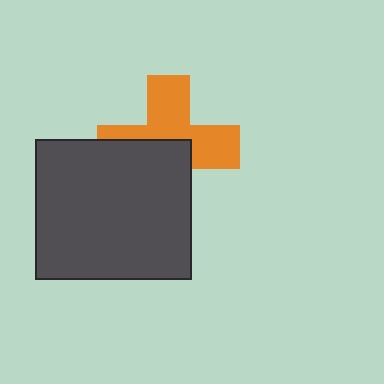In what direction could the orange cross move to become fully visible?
The orange cross could move toward the upper-right. That would shift it out from behind the dark gray rectangle entirely.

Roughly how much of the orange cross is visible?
About half of it is visible (roughly 53%).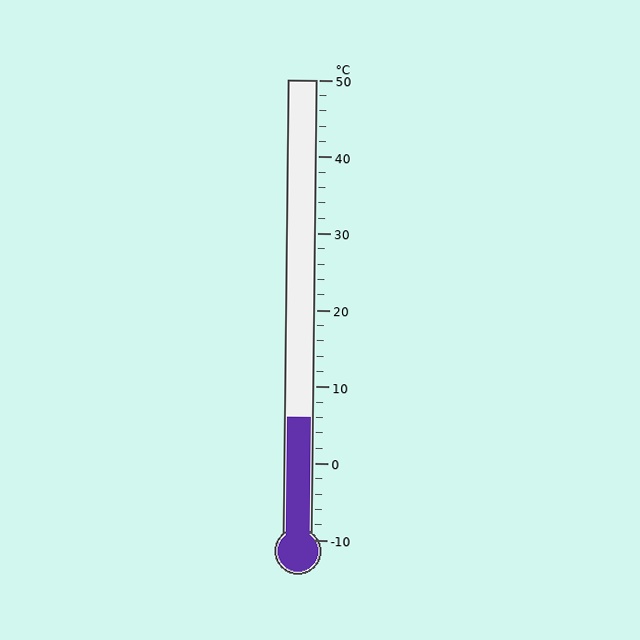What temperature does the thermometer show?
The thermometer shows approximately 6°C.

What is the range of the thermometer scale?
The thermometer scale ranges from -10°C to 50°C.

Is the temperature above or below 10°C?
The temperature is below 10°C.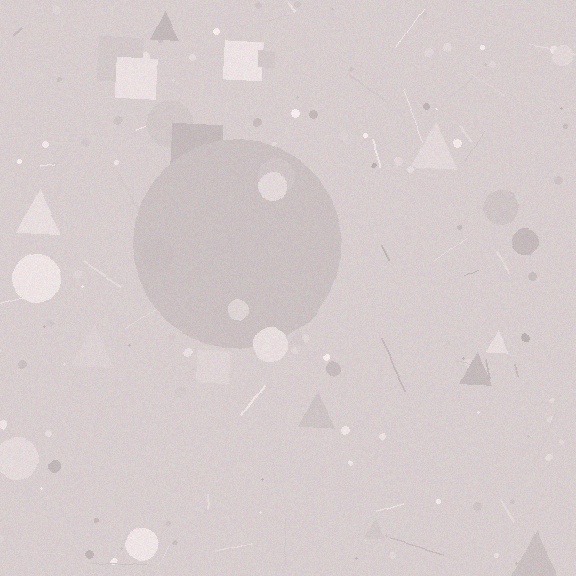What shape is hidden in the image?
A circle is hidden in the image.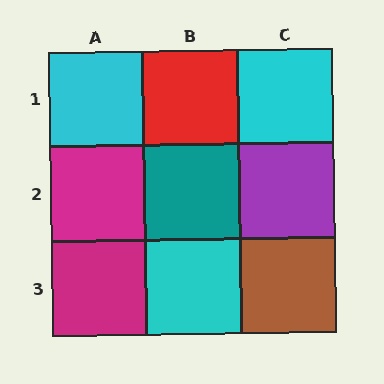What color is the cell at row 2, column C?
Purple.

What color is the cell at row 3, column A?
Magenta.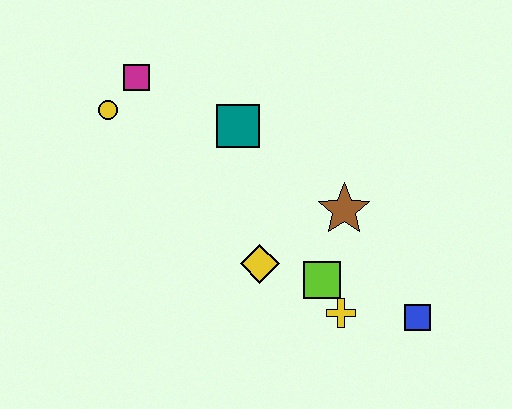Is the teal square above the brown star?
Yes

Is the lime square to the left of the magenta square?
No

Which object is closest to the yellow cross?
The lime square is closest to the yellow cross.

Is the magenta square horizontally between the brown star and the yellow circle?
Yes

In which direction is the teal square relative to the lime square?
The teal square is above the lime square.